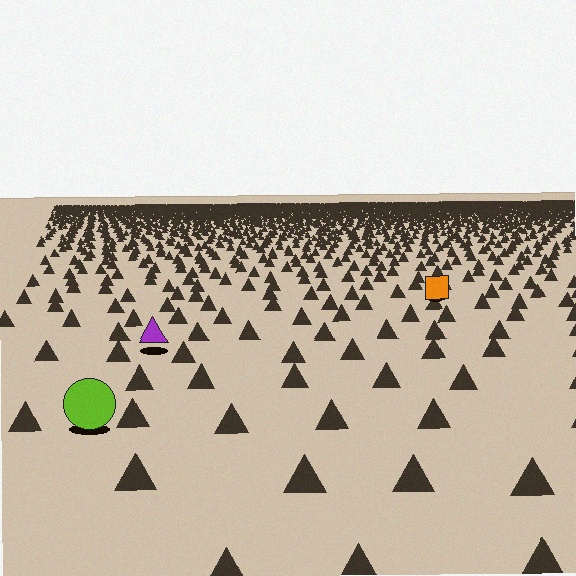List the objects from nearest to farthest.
From nearest to farthest: the lime circle, the purple triangle, the orange square.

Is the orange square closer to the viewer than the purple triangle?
No. The purple triangle is closer — you can tell from the texture gradient: the ground texture is coarser near it.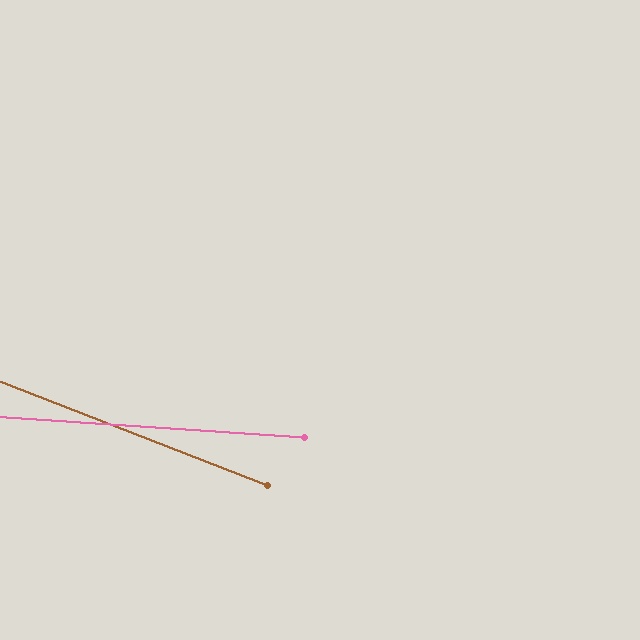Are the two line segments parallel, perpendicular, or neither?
Neither parallel nor perpendicular — they differ by about 17°.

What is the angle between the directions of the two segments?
Approximately 17 degrees.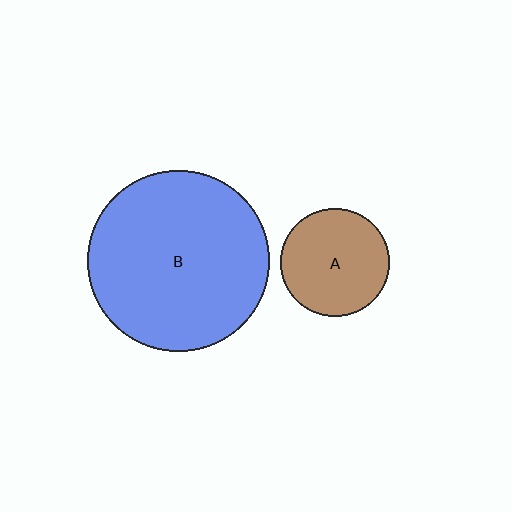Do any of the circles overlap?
No, none of the circles overlap.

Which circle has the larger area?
Circle B (blue).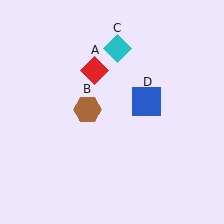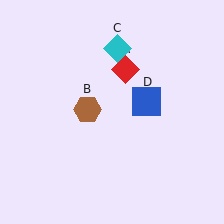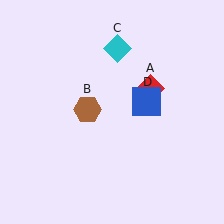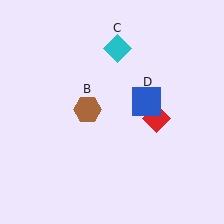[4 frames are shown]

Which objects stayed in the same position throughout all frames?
Brown hexagon (object B) and cyan diamond (object C) and blue square (object D) remained stationary.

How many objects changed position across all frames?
1 object changed position: red diamond (object A).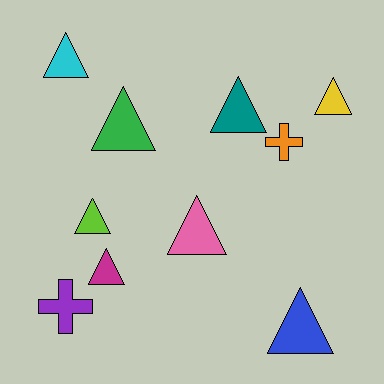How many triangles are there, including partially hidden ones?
There are 8 triangles.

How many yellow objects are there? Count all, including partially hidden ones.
There is 1 yellow object.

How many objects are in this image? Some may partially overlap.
There are 10 objects.